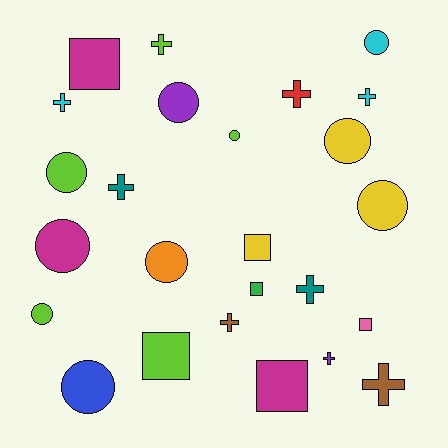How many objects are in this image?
There are 25 objects.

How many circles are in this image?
There are 10 circles.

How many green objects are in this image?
There is 1 green object.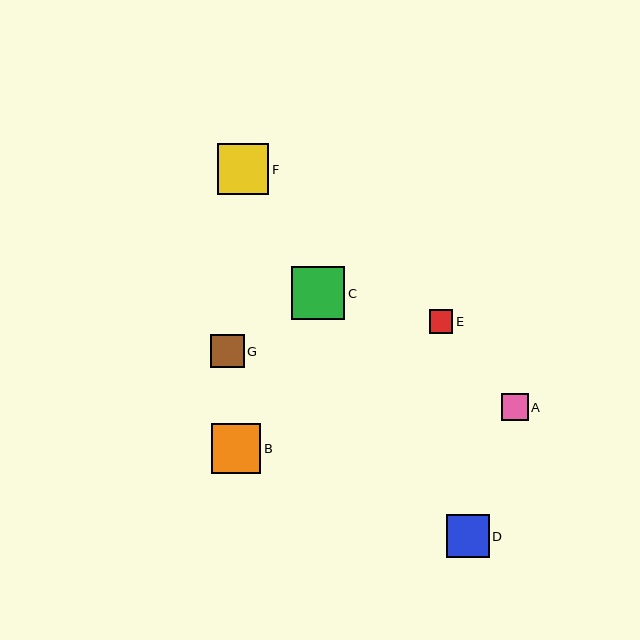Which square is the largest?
Square C is the largest with a size of approximately 54 pixels.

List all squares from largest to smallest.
From largest to smallest: C, F, B, D, G, A, E.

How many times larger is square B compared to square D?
Square B is approximately 1.2 times the size of square D.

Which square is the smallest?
Square E is the smallest with a size of approximately 24 pixels.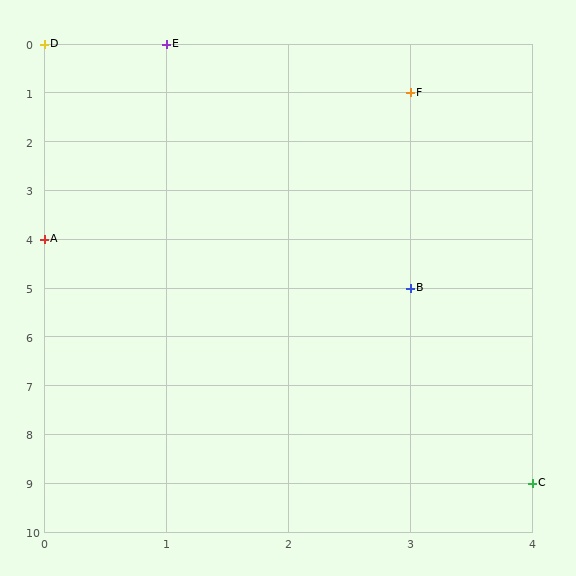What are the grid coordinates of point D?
Point D is at grid coordinates (0, 0).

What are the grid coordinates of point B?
Point B is at grid coordinates (3, 5).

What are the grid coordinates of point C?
Point C is at grid coordinates (4, 9).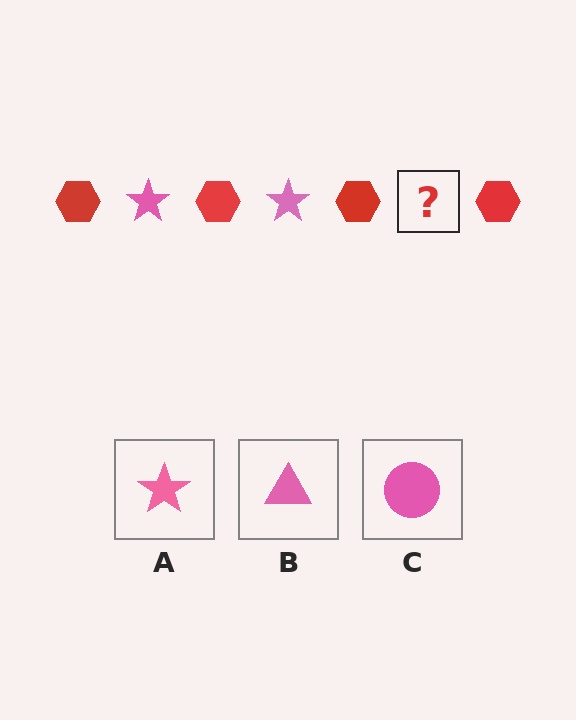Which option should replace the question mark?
Option A.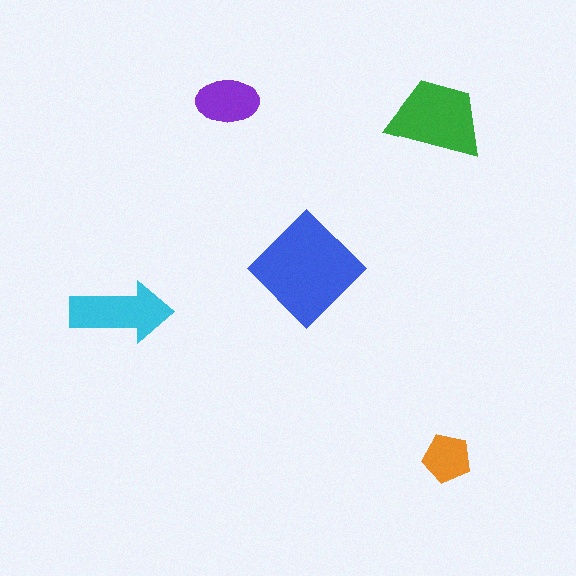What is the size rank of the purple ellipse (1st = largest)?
4th.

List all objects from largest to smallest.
The blue diamond, the green trapezoid, the cyan arrow, the purple ellipse, the orange pentagon.